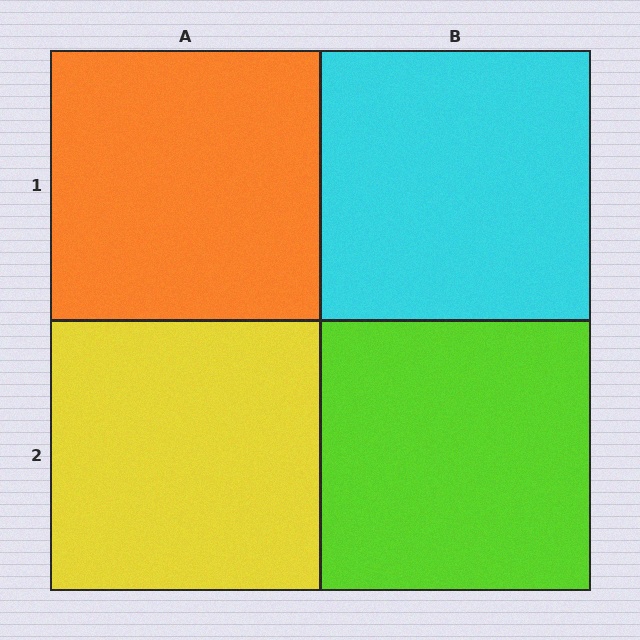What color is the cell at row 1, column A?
Orange.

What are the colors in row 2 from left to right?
Yellow, lime.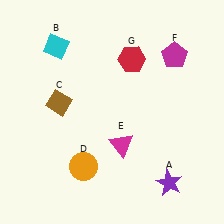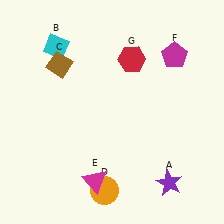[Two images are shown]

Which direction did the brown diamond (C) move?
The brown diamond (C) moved up.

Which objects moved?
The objects that moved are: the brown diamond (C), the orange circle (D), the magenta triangle (E).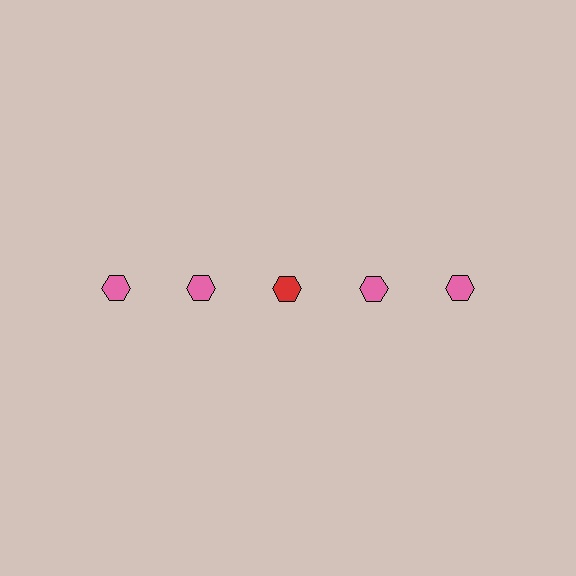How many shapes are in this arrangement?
There are 5 shapes arranged in a grid pattern.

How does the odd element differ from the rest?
It has a different color: red instead of pink.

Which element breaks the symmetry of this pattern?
The red hexagon in the top row, center column breaks the symmetry. All other shapes are pink hexagons.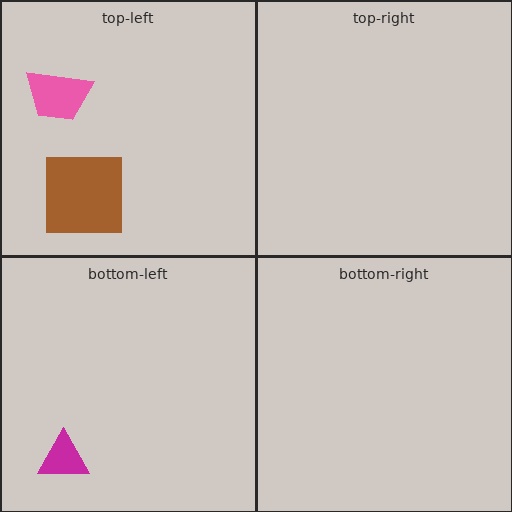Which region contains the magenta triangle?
The bottom-left region.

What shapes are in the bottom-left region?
The magenta triangle.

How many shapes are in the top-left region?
2.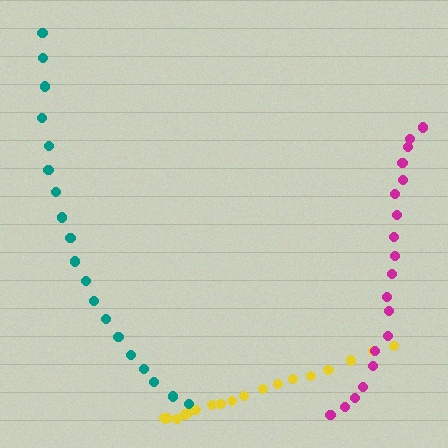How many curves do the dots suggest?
There are 3 distinct paths.